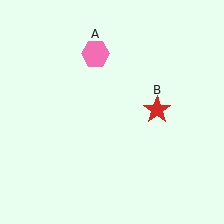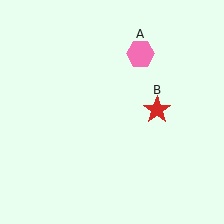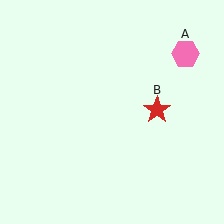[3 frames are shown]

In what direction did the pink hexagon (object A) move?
The pink hexagon (object A) moved right.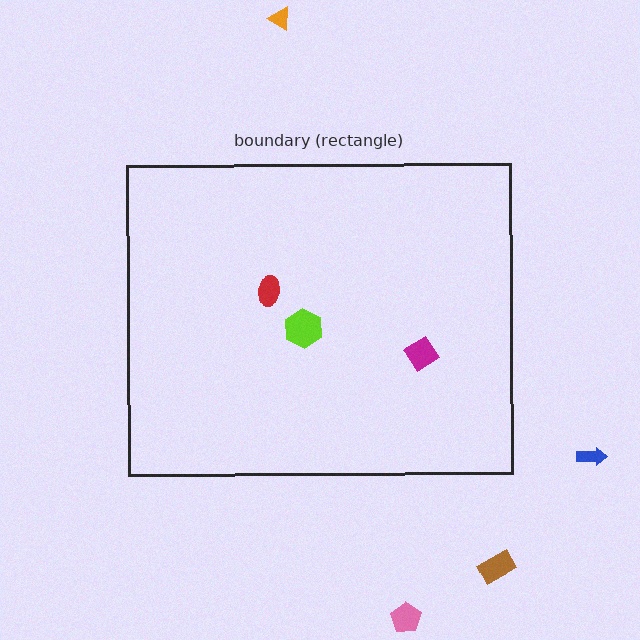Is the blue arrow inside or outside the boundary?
Outside.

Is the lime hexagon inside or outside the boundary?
Inside.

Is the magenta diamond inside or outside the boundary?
Inside.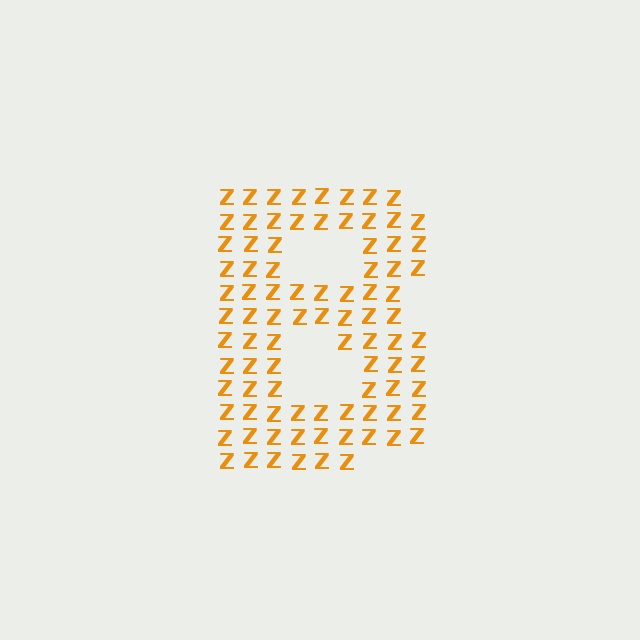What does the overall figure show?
The overall figure shows the letter B.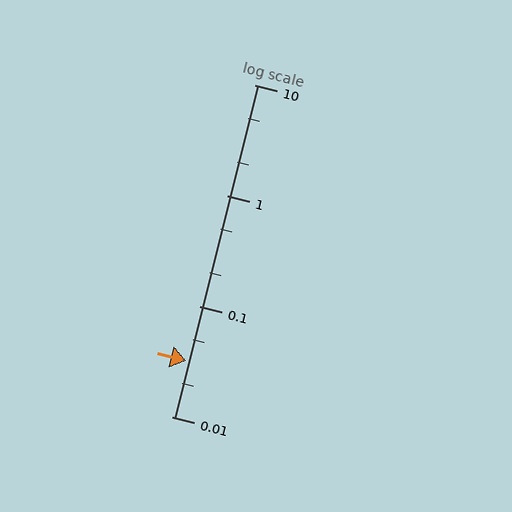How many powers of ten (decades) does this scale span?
The scale spans 3 decades, from 0.01 to 10.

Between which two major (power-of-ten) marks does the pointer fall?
The pointer is between 0.01 and 0.1.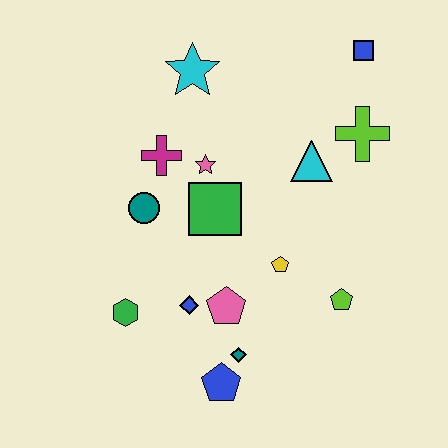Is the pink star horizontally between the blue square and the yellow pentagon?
No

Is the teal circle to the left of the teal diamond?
Yes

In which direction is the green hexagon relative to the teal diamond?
The green hexagon is to the left of the teal diamond.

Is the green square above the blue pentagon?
Yes